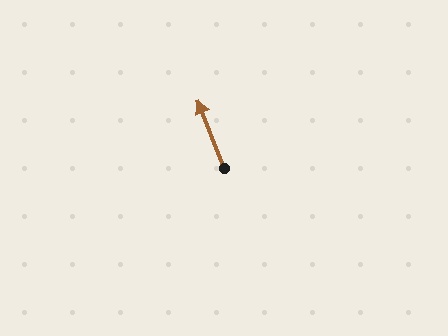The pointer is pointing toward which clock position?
Roughly 11 o'clock.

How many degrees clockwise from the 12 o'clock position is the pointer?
Approximately 339 degrees.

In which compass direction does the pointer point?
North.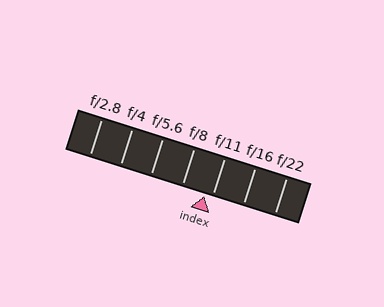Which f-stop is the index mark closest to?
The index mark is closest to f/11.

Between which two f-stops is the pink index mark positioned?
The index mark is between f/8 and f/11.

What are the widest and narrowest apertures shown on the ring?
The widest aperture shown is f/2.8 and the narrowest is f/22.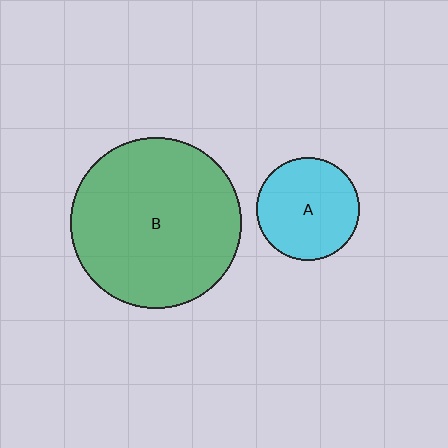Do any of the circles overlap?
No, none of the circles overlap.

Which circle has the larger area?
Circle B (green).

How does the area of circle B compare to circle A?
Approximately 2.8 times.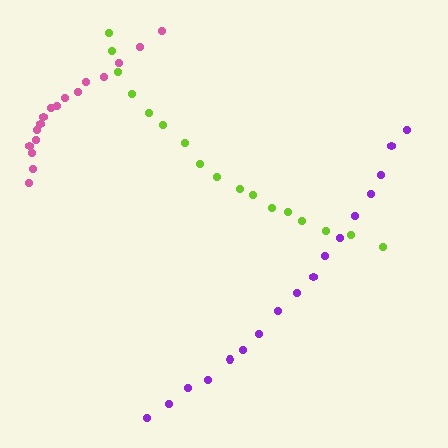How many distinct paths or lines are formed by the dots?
There are 3 distinct paths.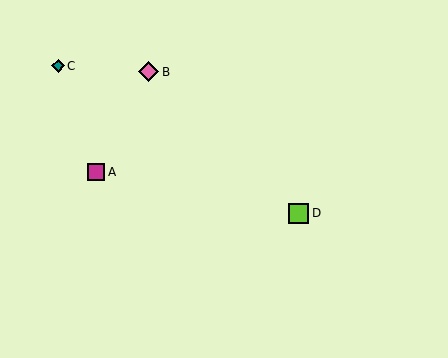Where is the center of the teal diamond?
The center of the teal diamond is at (58, 66).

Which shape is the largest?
The lime square (labeled D) is the largest.